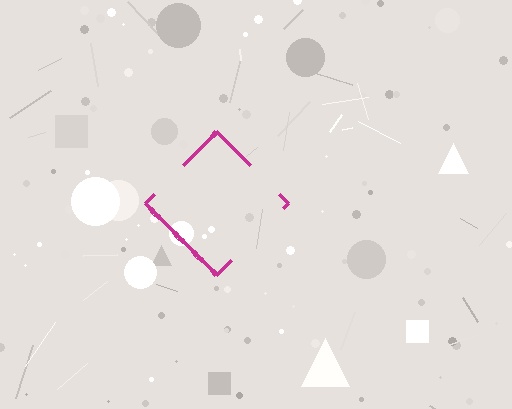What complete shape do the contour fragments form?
The contour fragments form a diamond.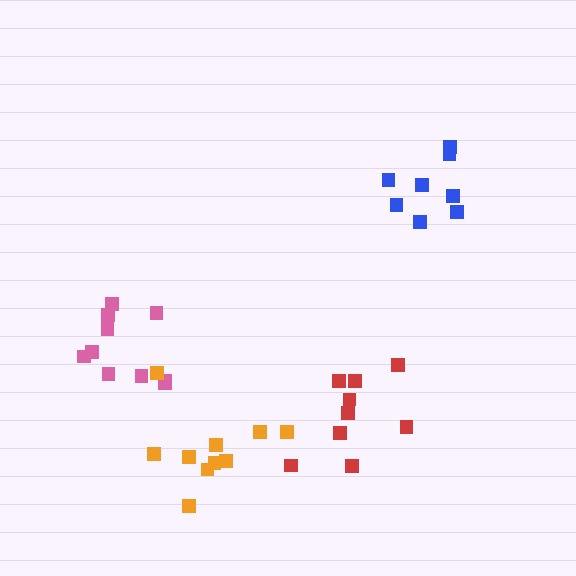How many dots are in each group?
Group 1: 8 dots, Group 2: 10 dots, Group 3: 9 dots, Group 4: 10 dots (37 total).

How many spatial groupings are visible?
There are 4 spatial groupings.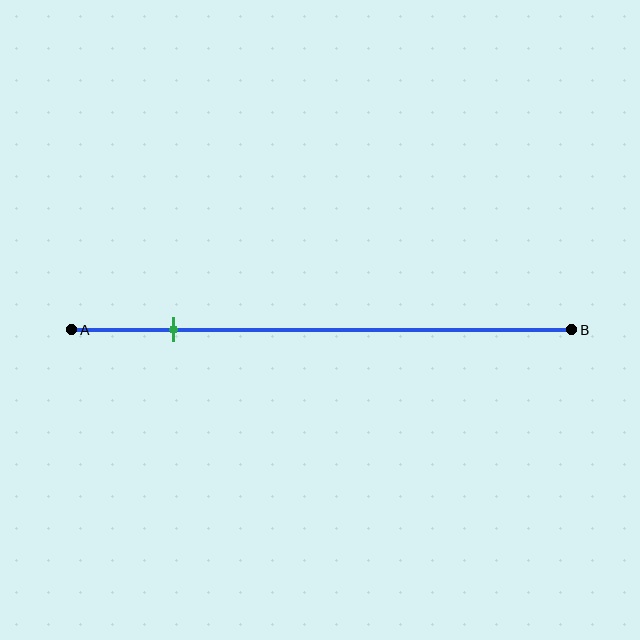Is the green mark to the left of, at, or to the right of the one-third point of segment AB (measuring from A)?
The green mark is to the left of the one-third point of segment AB.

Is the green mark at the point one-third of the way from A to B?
No, the mark is at about 20% from A, not at the 33% one-third point.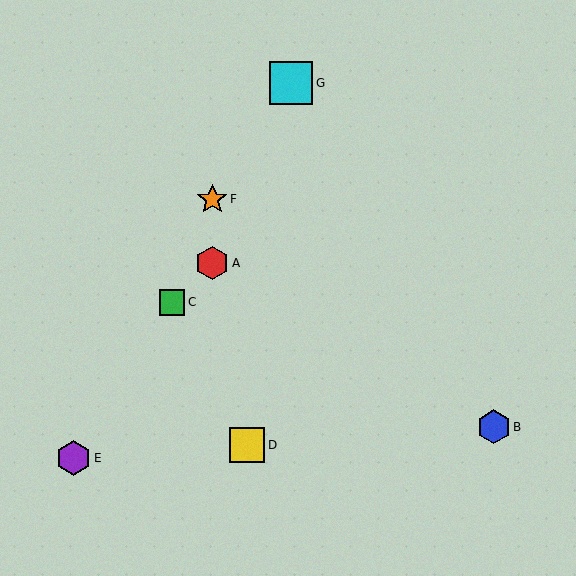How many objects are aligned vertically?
2 objects (A, F) are aligned vertically.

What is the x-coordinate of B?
Object B is at x≈494.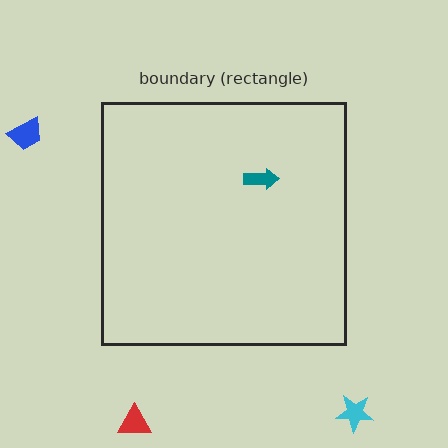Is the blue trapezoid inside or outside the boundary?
Outside.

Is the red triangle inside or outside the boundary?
Outside.